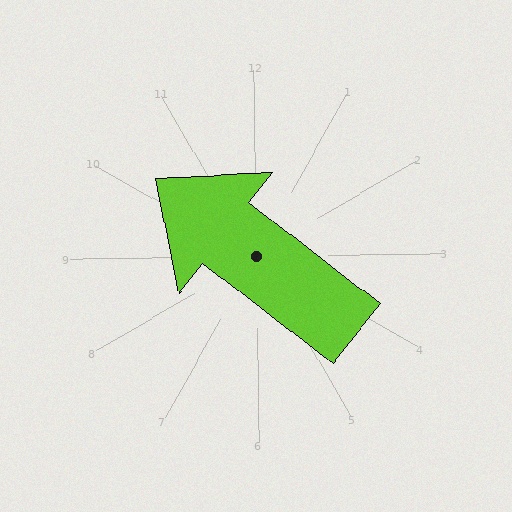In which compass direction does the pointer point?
Northwest.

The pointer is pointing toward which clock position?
Roughly 10 o'clock.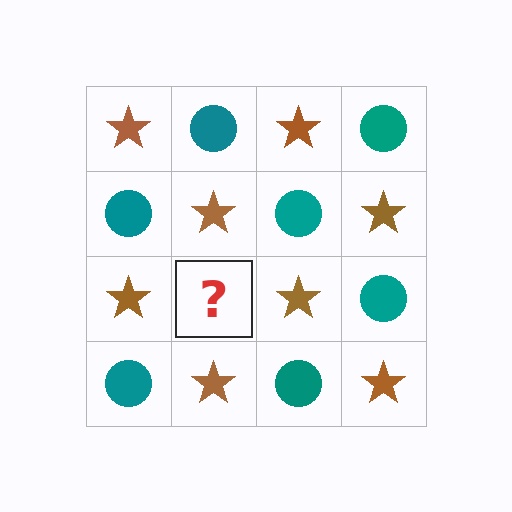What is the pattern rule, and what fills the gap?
The rule is that it alternates brown star and teal circle in a checkerboard pattern. The gap should be filled with a teal circle.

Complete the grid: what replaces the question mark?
The question mark should be replaced with a teal circle.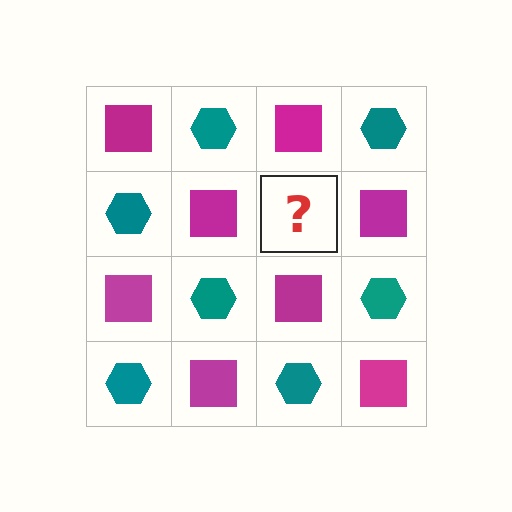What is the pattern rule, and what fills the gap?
The rule is that it alternates magenta square and teal hexagon in a checkerboard pattern. The gap should be filled with a teal hexagon.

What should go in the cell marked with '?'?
The missing cell should contain a teal hexagon.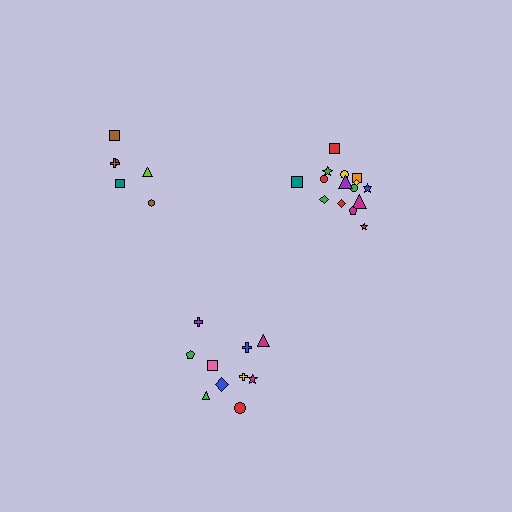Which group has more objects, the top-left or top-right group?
The top-right group.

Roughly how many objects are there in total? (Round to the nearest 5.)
Roughly 30 objects in total.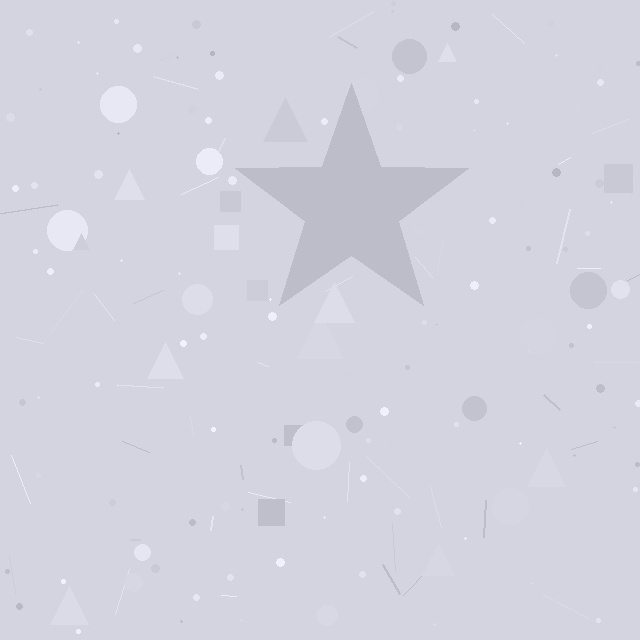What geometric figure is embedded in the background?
A star is embedded in the background.